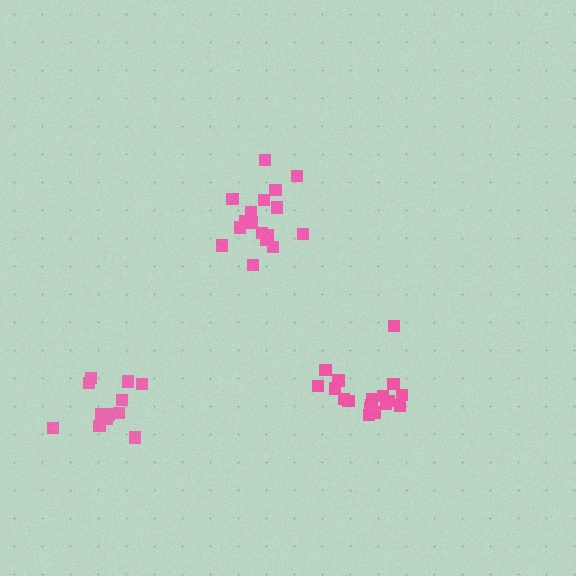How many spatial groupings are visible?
There are 3 spatial groupings.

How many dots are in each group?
Group 1: 17 dots, Group 2: 12 dots, Group 3: 18 dots (47 total).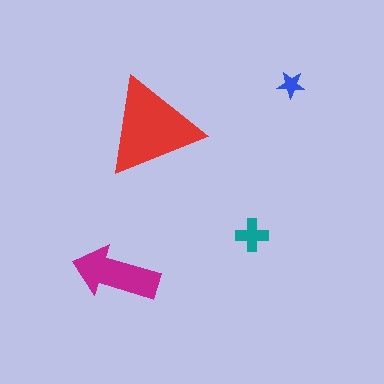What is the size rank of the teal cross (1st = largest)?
3rd.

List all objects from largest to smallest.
The red triangle, the magenta arrow, the teal cross, the blue star.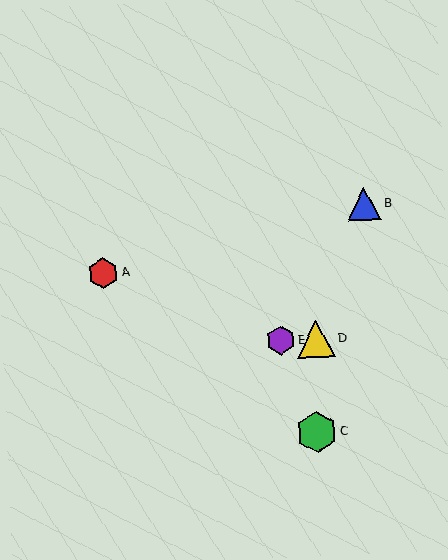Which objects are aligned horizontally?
Objects D, E are aligned horizontally.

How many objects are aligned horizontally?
2 objects (D, E) are aligned horizontally.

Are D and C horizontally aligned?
No, D is at y≈339 and C is at y≈432.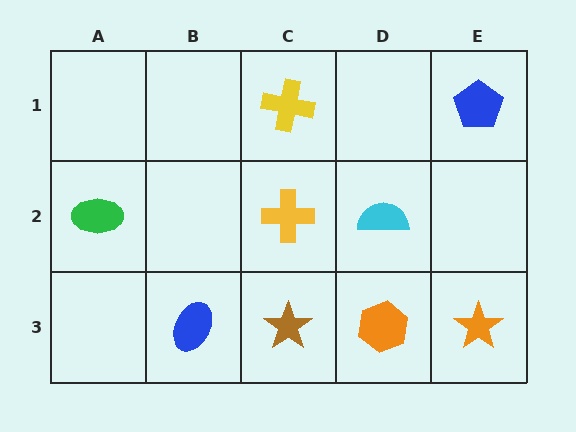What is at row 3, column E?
An orange star.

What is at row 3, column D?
An orange hexagon.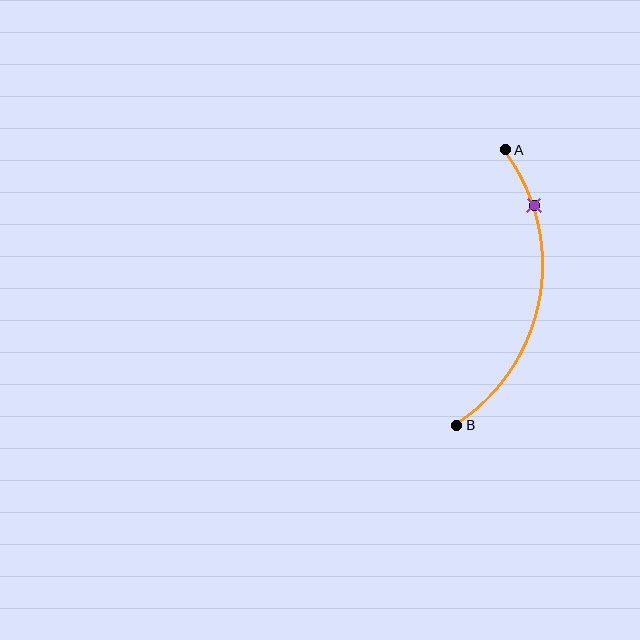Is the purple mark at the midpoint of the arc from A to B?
No. The purple mark lies on the arc but is closer to endpoint A. The arc midpoint would be at the point on the curve equidistant along the arc from both A and B.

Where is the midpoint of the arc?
The arc midpoint is the point on the curve farthest from the straight line joining A and B. It sits to the right of that line.